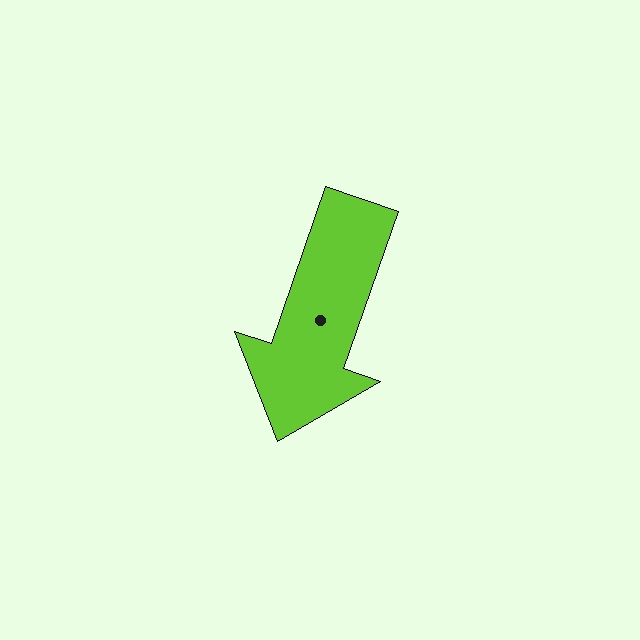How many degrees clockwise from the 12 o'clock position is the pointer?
Approximately 199 degrees.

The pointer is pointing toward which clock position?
Roughly 7 o'clock.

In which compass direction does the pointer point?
South.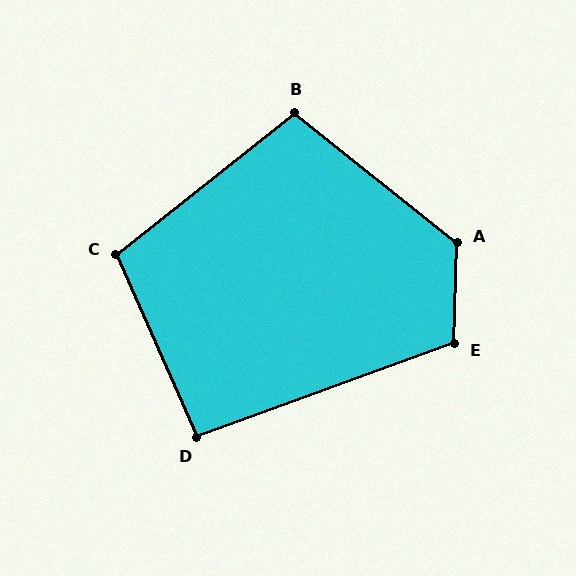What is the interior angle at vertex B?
Approximately 103 degrees (obtuse).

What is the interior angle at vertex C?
Approximately 105 degrees (obtuse).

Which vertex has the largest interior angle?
A, at approximately 127 degrees.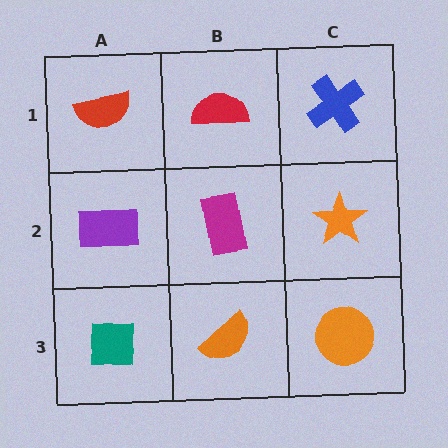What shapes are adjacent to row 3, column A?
A purple rectangle (row 2, column A), an orange semicircle (row 3, column B).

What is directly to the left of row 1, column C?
A red semicircle.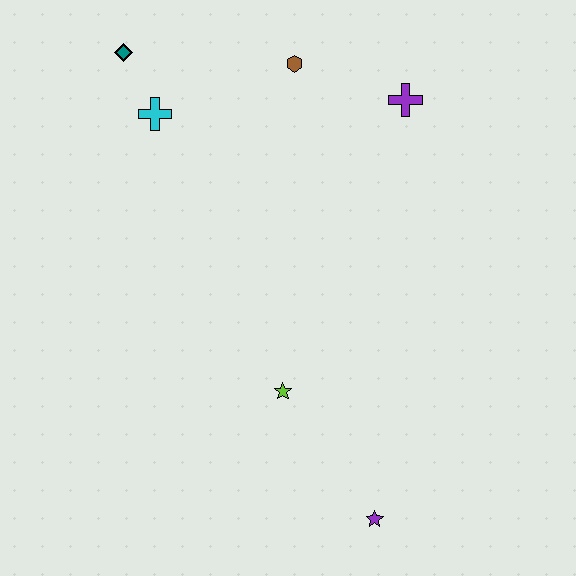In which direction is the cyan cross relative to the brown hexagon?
The cyan cross is to the left of the brown hexagon.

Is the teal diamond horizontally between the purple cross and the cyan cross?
No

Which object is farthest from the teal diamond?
The purple star is farthest from the teal diamond.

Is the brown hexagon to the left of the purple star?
Yes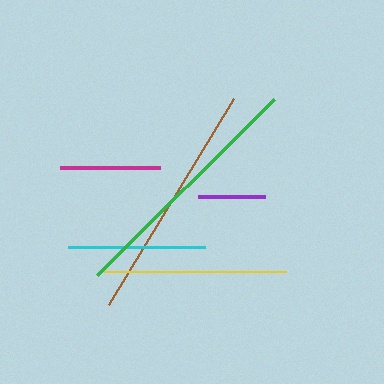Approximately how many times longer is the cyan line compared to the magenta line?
The cyan line is approximately 1.4 times the length of the magenta line.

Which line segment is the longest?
The green line is the longest at approximately 249 pixels.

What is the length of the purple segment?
The purple segment is approximately 67 pixels long.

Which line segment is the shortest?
The purple line is the shortest at approximately 67 pixels.